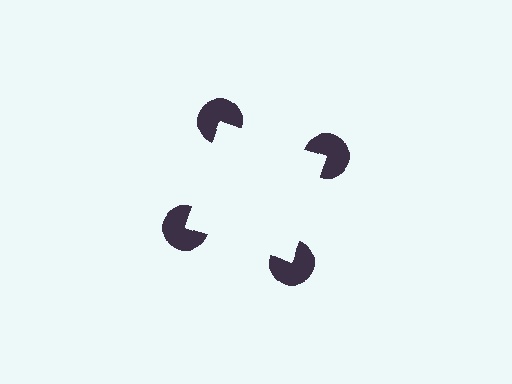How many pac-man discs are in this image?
There are 4 — one at each vertex of the illusory square.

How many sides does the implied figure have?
4 sides.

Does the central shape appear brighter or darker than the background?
It typically appears slightly brighter than the background, even though no actual brightness change is drawn.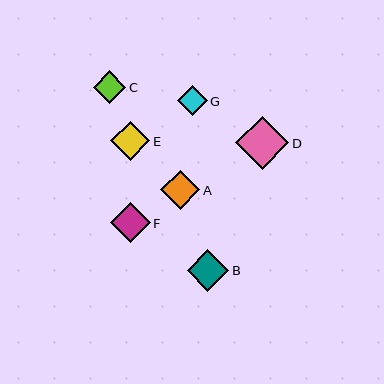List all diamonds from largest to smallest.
From largest to smallest: D, B, F, E, A, C, G.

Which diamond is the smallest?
Diamond G is the smallest with a size of approximately 29 pixels.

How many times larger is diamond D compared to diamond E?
Diamond D is approximately 1.4 times the size of diamond E.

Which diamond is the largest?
Diamond D is the largest with a size of approximately 53 pixels.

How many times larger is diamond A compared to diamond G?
Diamond A is approximately 1.3 times the size of diamond G.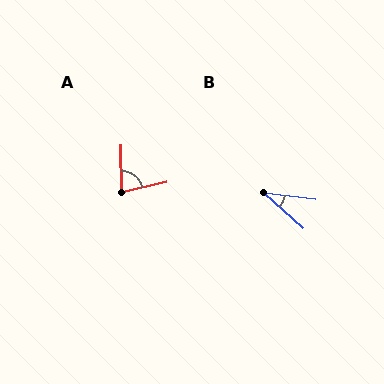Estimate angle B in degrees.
Approximately 34 degrees.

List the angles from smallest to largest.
B (34°), A (78°).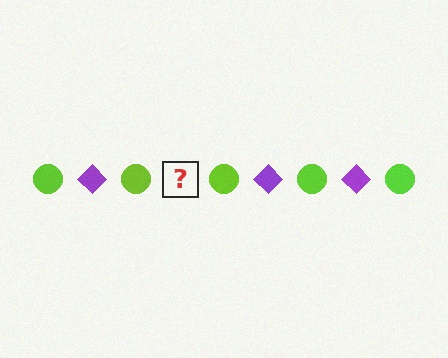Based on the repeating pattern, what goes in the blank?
The blank should be a purple diamond.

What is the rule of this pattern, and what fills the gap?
The rule is that the pattern alternates between lime circle and purple diamond. The gap should be filled with a purple diamond.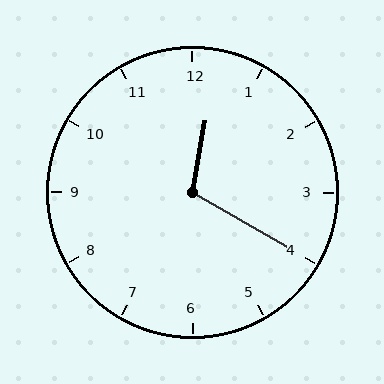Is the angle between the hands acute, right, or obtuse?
It is obtuse.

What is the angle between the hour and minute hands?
Approximately 110 degrees.